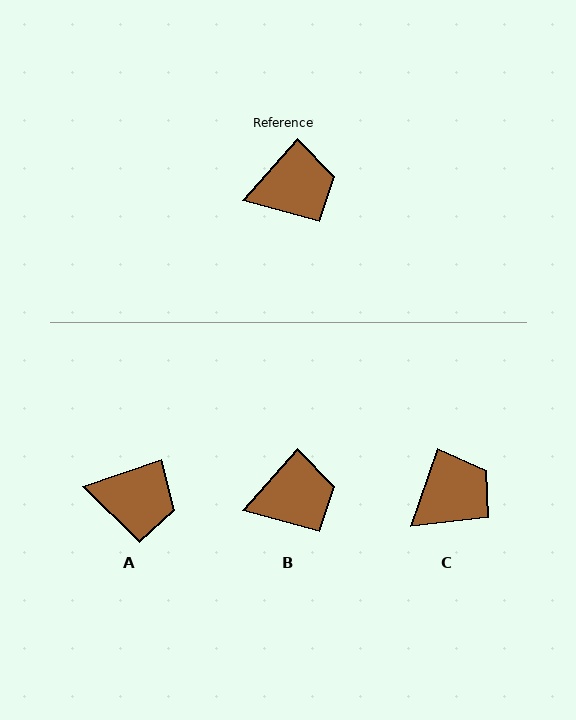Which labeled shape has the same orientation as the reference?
B.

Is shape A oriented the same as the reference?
No, it is off by about 29 degrees.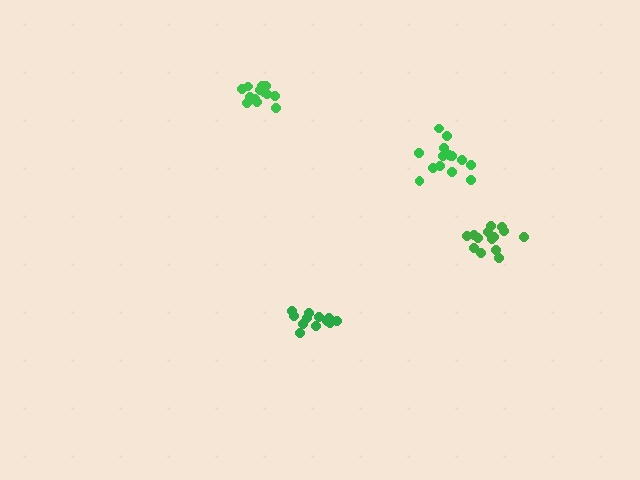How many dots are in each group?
Group 1: 12 dots, Group 2: 13 dots, Group 3: 15 dots, Group 4: 14 dots (54 total).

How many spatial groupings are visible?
There are 4 spatial groupings.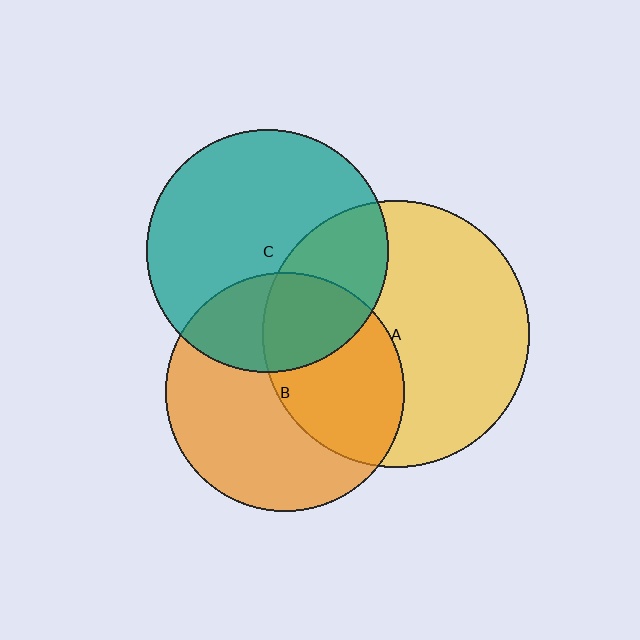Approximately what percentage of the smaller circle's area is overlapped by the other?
Approximately 30%.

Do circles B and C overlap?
Yes.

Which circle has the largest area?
Circle A (yellow).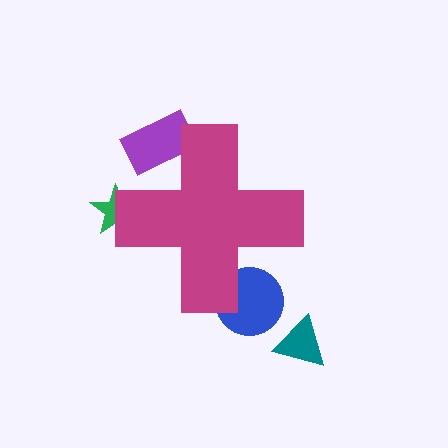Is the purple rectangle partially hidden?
Yes, the purple rectangle is partially hidden behind the magenta cross.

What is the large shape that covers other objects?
A magenta cross.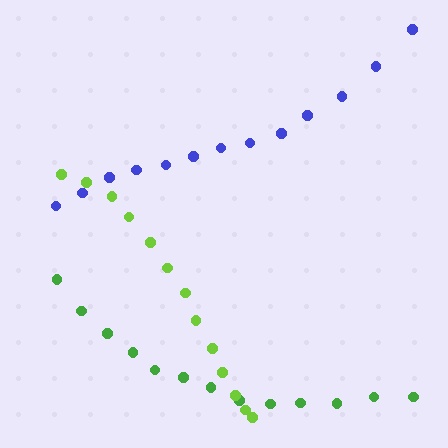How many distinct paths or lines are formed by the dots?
There are 3 distinct paths.